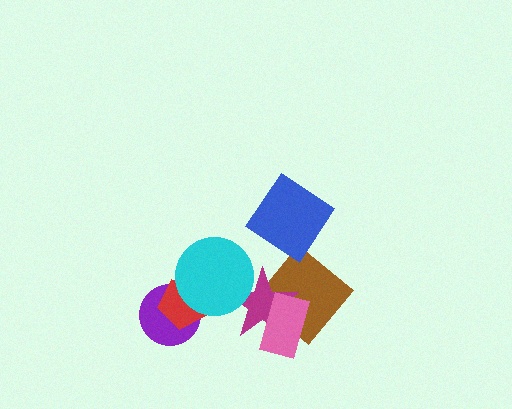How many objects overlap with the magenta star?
3 objects overlap with the magenta star.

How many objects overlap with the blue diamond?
1 object overlaps with the blue diamond.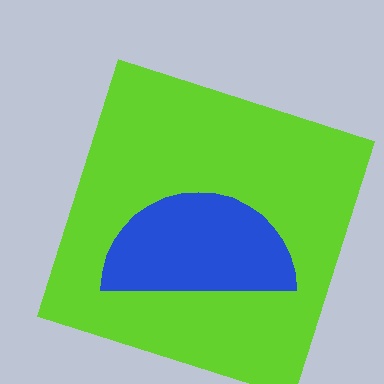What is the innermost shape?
The blue semicircle.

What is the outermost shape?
The lime square.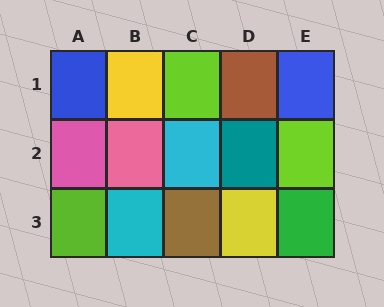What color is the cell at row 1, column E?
Blue.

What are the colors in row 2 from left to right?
Pink, pink, cyan, teal, lime.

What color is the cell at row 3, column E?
Green.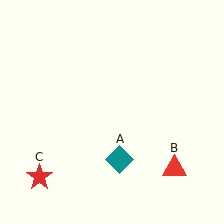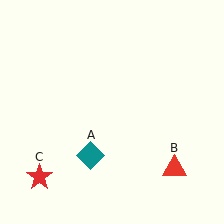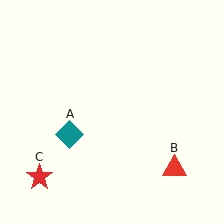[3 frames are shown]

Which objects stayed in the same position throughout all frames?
Red triangle (object B) and red star (object C) remained stationary.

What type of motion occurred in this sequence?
The teal diamond (object A) rotated clockwise around the center of the scene.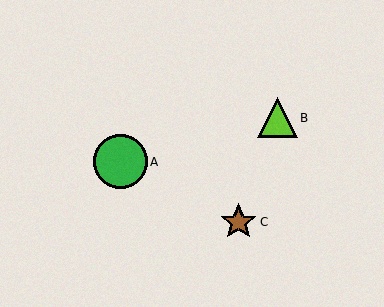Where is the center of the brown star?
The center of the brown star is at (239, 222).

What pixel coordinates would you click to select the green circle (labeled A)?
Click at (120, 162) to select the green circle A.